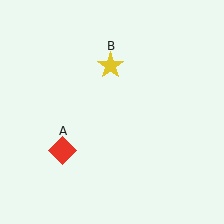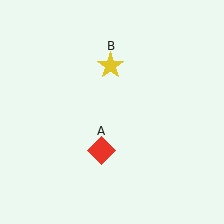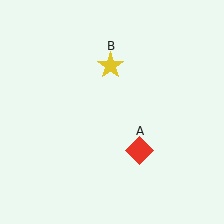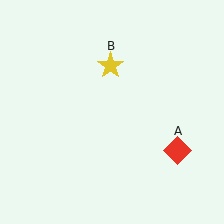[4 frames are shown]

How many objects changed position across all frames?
1 object changed position: red diamond (object A).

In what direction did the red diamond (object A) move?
The red diamond (object A) moved right.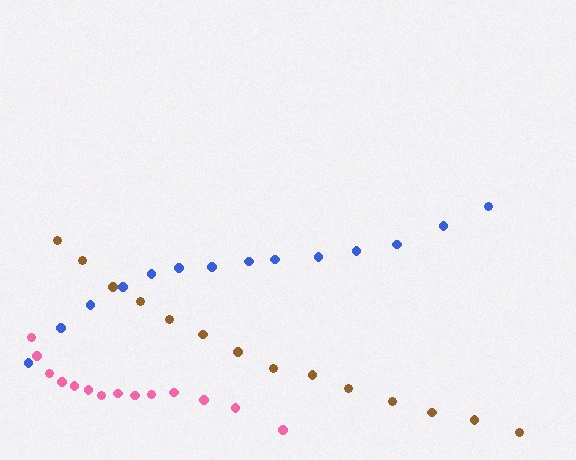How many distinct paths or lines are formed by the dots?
There are 3 distinct paths.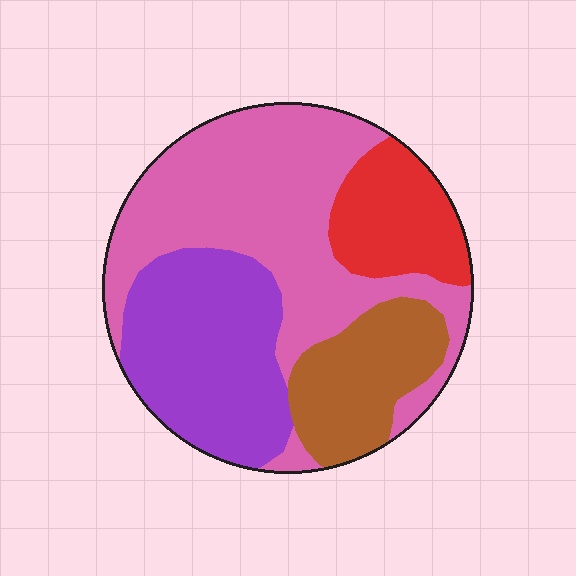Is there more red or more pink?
Pink.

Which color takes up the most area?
Pink, at roughly 45%.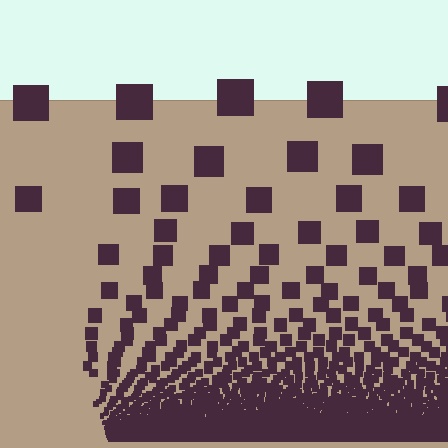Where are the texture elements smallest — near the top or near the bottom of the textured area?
Near the bottom.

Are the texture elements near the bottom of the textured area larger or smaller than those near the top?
Smaller. The gradient is inverted — elements near the bottom are smaller and denser.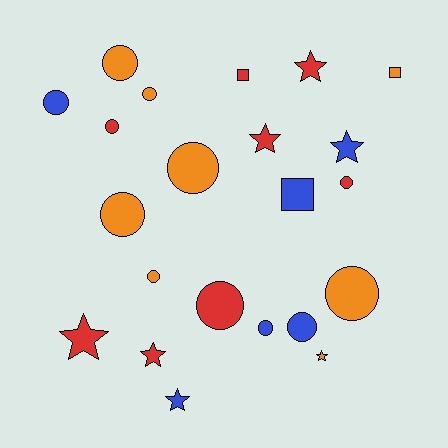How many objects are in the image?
There are 22 objects.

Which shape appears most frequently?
Circle, with 12 objects.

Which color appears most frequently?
Orange, with 8 objects.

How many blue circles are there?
There are 3 blue circles.